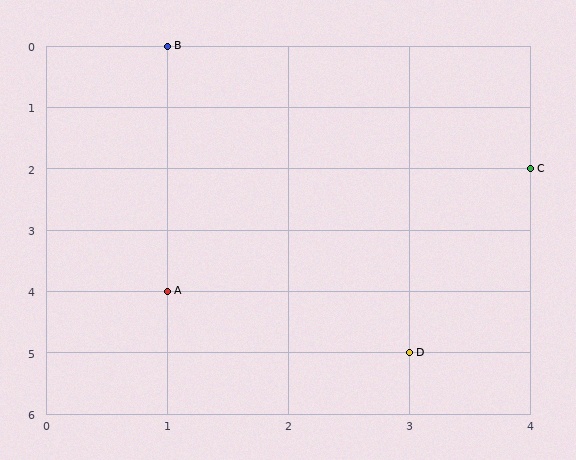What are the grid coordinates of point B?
Point B is at grid coordinates (1, 0).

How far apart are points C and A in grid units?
Points C and A are 3 columns and 2 rows apart (about 3.6 grid units diagonally).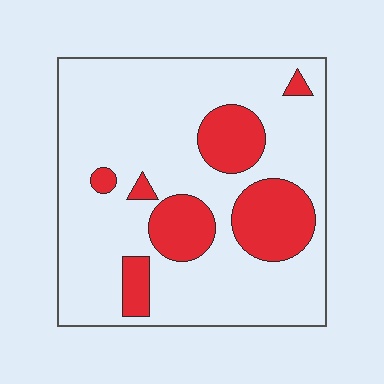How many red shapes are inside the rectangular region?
7.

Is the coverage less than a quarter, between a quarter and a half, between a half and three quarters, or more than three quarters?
Less than a quarter.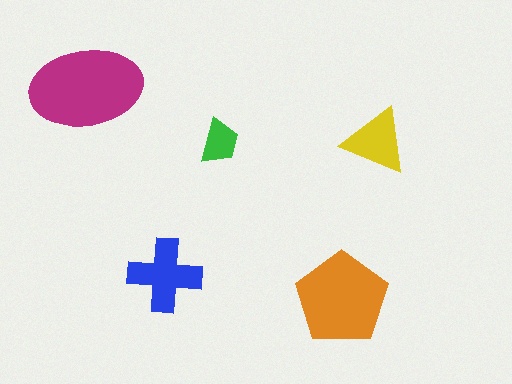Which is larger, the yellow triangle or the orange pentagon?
The orange pentagon.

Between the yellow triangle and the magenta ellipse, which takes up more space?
The magenta ellipse.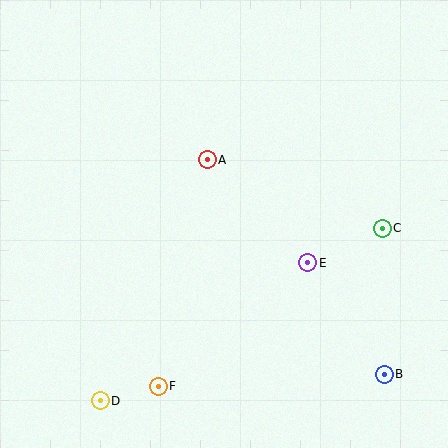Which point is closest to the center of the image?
Point A at (207, 160) is closest to the center.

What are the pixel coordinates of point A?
Point A is at (207, 160).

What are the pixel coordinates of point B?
Point B is at (384, 374).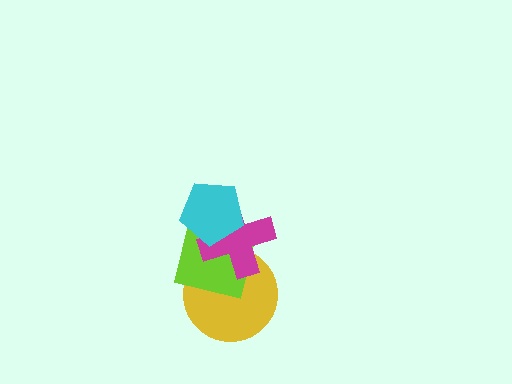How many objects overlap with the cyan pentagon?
2 objects overlap with the cyan pentagon.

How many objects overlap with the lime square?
3 objects overlap with the lime square.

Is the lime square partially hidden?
Yes, it is partially covered by another shape.